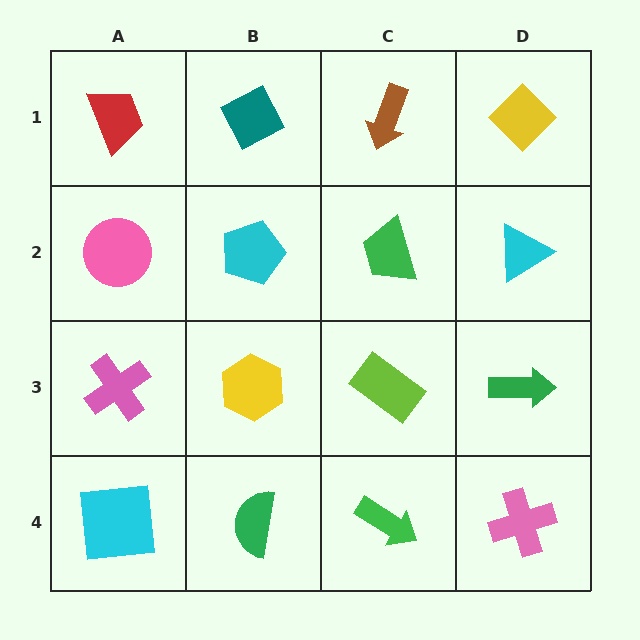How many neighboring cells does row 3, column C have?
4.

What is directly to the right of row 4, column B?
A green arrow.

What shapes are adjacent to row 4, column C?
A lime rectangle (row 3, column C), a green semicircle (row 4, column B), a pink cross (row 4, column D).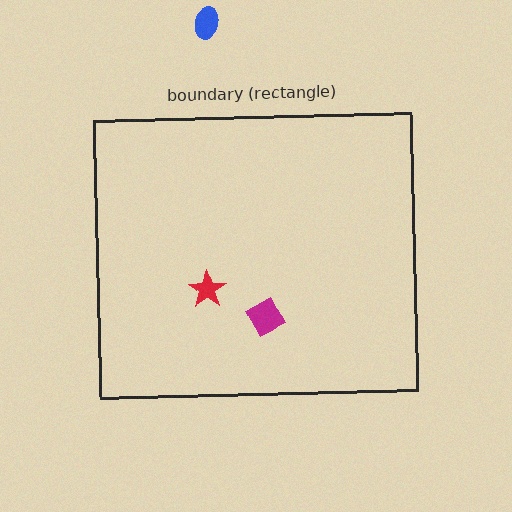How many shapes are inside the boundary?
2 inside, 1 outside.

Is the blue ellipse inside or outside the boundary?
Outside.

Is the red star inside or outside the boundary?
Inside.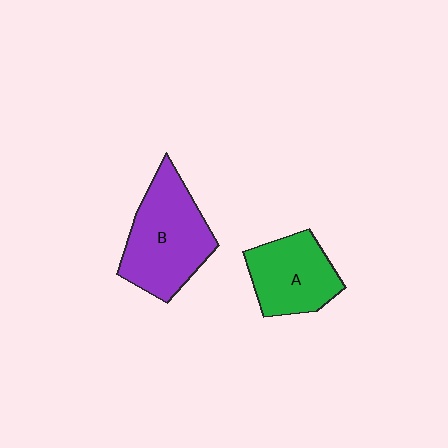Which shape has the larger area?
Shape B (purple).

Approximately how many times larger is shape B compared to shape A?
Approximately 1.4 times.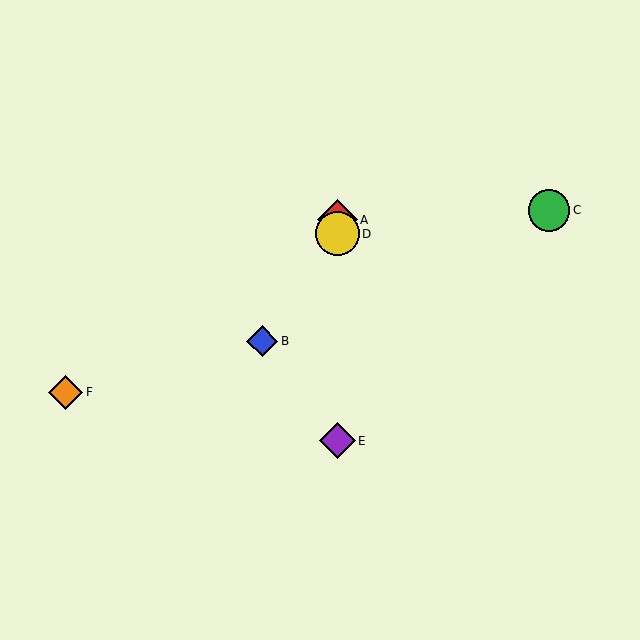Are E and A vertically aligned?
Yes, both are at x≈337.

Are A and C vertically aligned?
No, A is at x≈337 and C is at x≈549.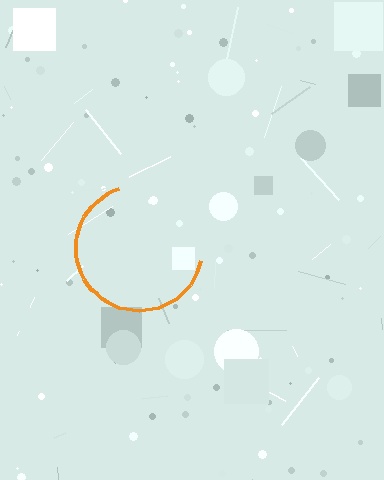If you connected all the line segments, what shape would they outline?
They would outline a circle.